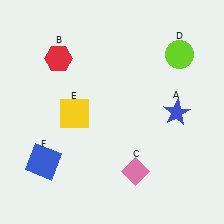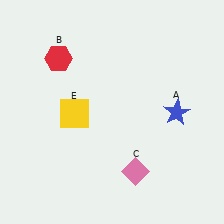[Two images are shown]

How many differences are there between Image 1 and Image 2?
There are 2 differences between the two images.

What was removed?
The lime circle (D), the blue square (F) were removed in Image 2.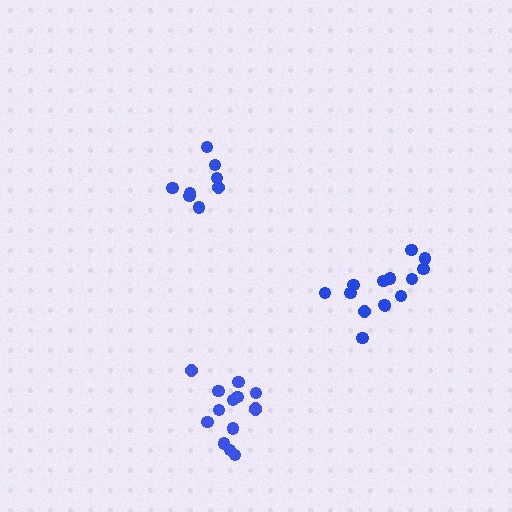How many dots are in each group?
Group 1: 8 dots, Group 2: 14 dots, Group 3: 14 dots (36 total).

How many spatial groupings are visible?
There are 3 spatial groupings.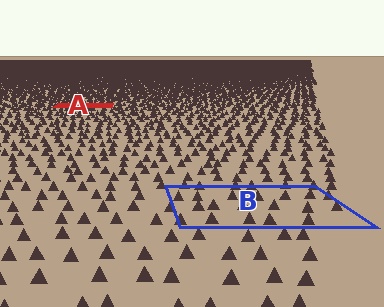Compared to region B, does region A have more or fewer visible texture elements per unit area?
Region A has more texture elements per unit area — they are packed more densely because it is farther away.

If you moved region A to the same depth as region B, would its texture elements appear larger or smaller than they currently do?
They would appear larger. At a closer depth, the same texture elements are projected at a bigger on-screen size.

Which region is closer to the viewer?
Region B is closer. The texture elements there are larger and more spread out.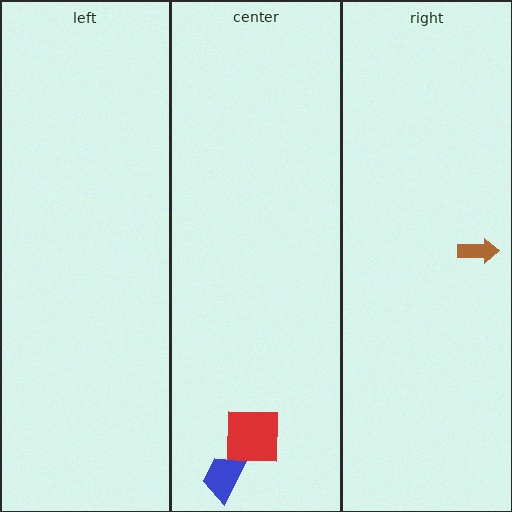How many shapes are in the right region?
1.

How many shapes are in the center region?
2.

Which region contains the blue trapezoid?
The center region.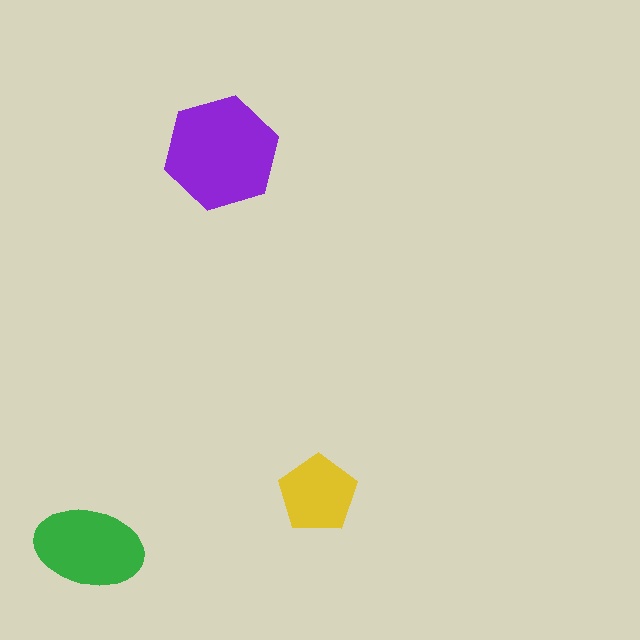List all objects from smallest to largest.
The yellow pentagon, the green ellipse, the purple hexagon.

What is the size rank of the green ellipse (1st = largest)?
2nd.